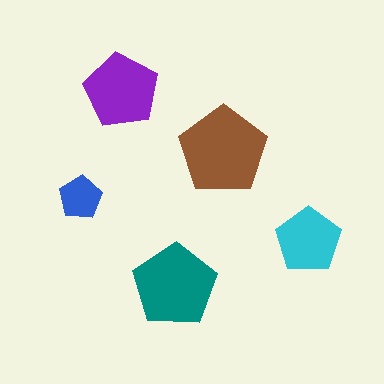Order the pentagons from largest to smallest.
the brown one, the teal one, the purple one, the cyan one, the blue one.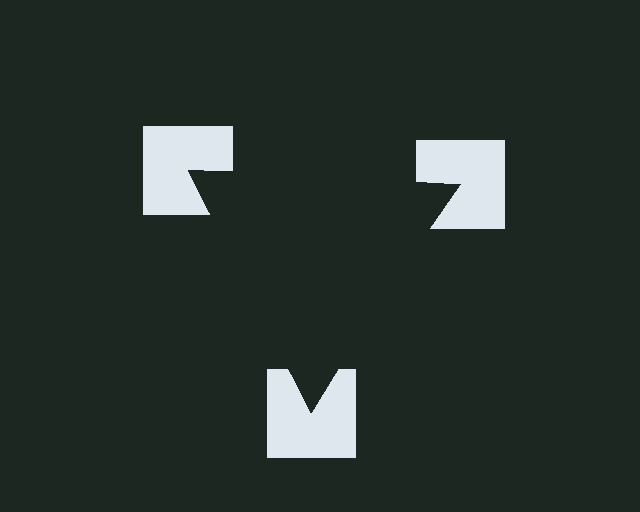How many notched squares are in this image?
There are 3 — one at each vertex of the illusory triangle.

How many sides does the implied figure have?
3 sides.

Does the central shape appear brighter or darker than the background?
It typically appears slightly darker than the background, even though no actual brightness change is drawn.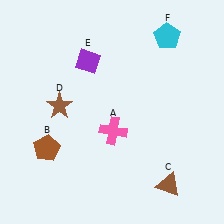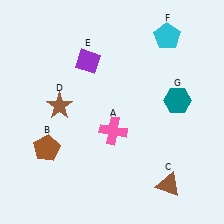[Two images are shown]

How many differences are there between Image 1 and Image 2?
There is 1 difference between the two images.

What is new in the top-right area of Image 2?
A teal hexagon (G) was added in the top-right area of Image 2.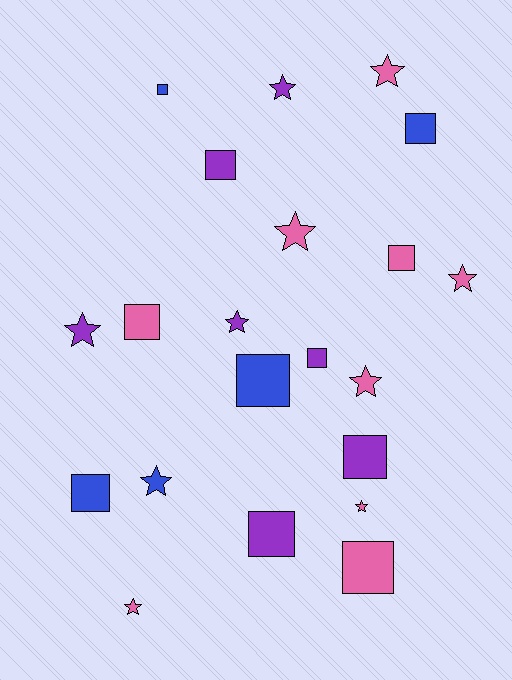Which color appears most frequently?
Pink, with 9 objects.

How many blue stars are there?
There is 1 blue star.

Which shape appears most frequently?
Square, with 11 objects.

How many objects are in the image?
There are 21 objects.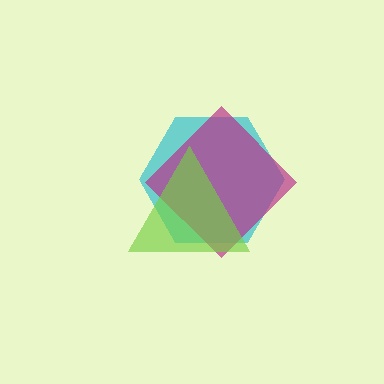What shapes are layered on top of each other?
The layered shapes are: a cyan hexagon, a magenta diamond, a lime triangle.